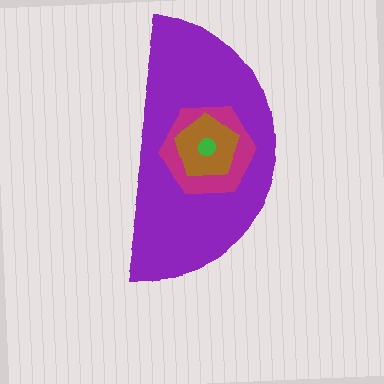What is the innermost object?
The green circle.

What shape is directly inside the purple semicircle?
The magenta hexagon.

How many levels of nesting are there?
4.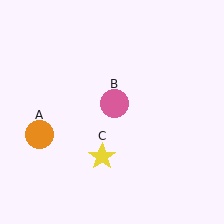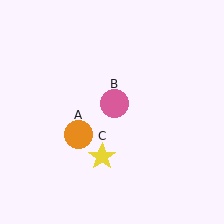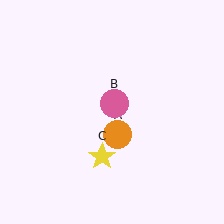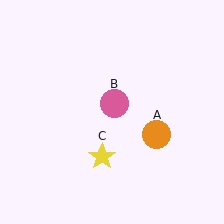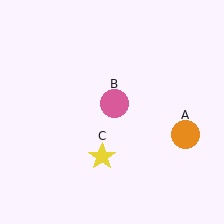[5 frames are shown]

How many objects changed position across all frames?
1 object changed position: orange circle (object A).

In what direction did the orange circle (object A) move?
The orange circle (object A) moved right.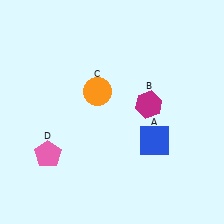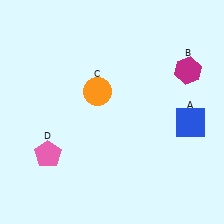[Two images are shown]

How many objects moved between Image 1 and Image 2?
2 objects moved between the two images.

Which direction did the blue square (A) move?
The blue square (A) moved right.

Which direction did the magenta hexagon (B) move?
The magenta hexagon (B) moved right.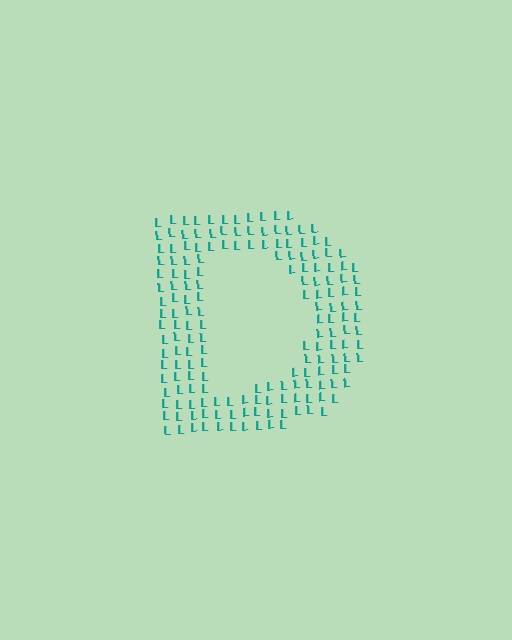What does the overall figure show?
The overall figure shows the letter D.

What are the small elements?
The small elements are letter L's.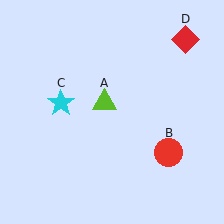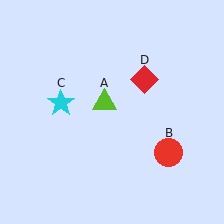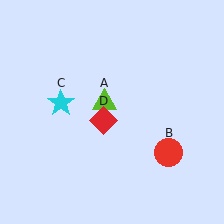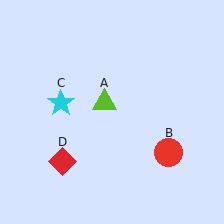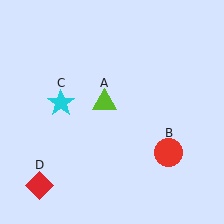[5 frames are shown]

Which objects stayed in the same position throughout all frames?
Lime triangle (object A) and red circle (object B) and cyan star (object C) remained stationary.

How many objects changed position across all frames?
1 object changed position: red diamond (object D).